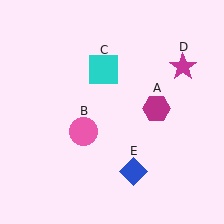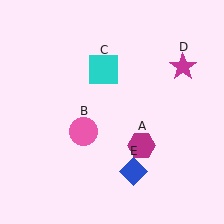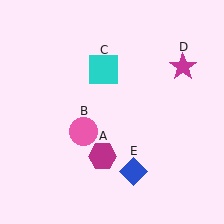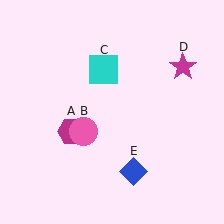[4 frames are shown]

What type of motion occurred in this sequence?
The magenta hexagon (object A) rotated clockwise around the center of the scene.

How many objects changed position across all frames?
1 object changed position: magenta hexagon (object A).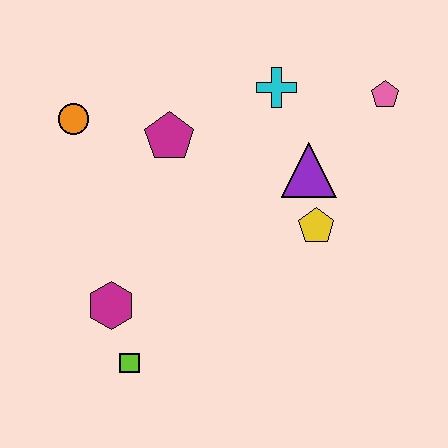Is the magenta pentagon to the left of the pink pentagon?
Yes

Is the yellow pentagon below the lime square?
No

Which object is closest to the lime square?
The magenta hexagon is closest to the lime square.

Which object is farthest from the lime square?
The pink pentagon is farthest from the lime square.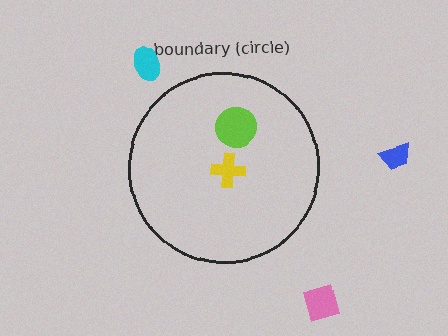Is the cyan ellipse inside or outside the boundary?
Outside.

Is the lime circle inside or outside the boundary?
Inside.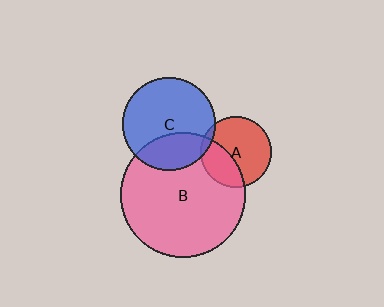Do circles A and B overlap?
Yes.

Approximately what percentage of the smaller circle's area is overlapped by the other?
Approximately 35%.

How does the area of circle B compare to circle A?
Approximately 3.1 times.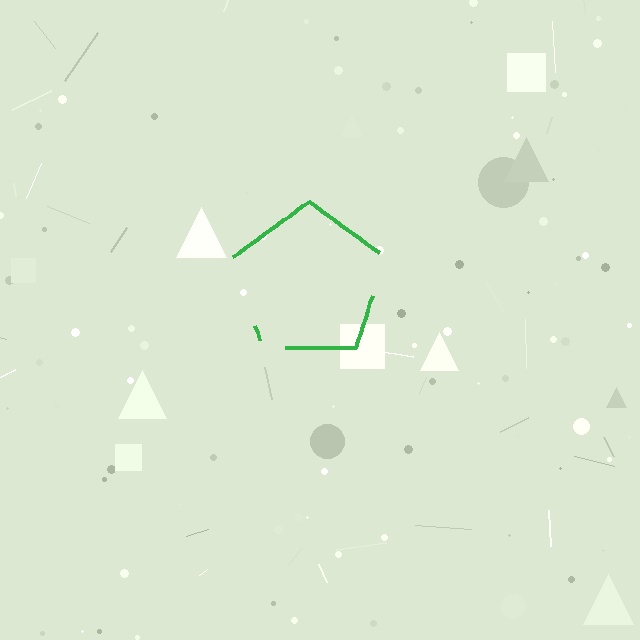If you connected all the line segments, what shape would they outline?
They would outline a pentagon.